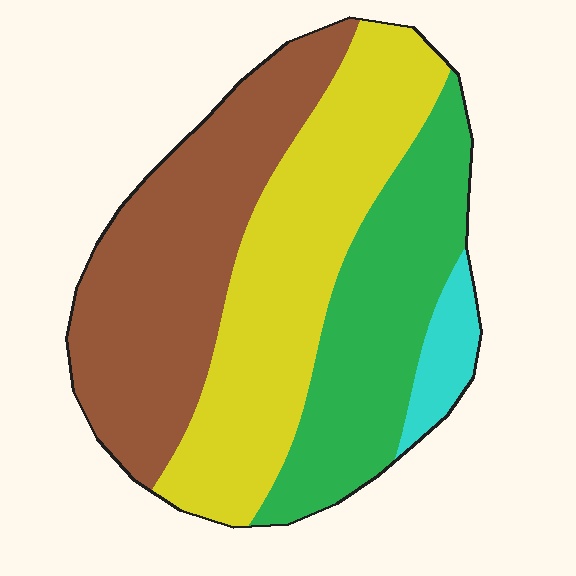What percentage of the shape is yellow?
Yellow takes up between a quarter and a half of the shape.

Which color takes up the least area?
Cyan, at roughly 5%.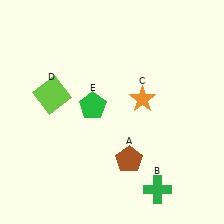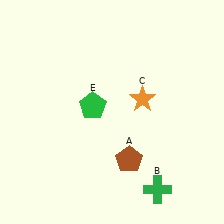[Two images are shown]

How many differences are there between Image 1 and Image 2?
There is 1 difference between the two images.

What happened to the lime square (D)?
The lime square (D) was removed in Image 2. It was in the top-left area of Image 1.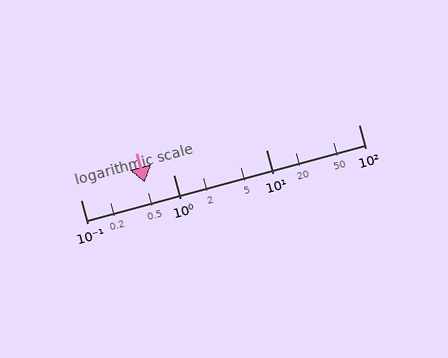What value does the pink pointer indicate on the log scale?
The pointer indicates approximately 0.49.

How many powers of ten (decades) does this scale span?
The scale spans 3 decades, from 0.1 to 100.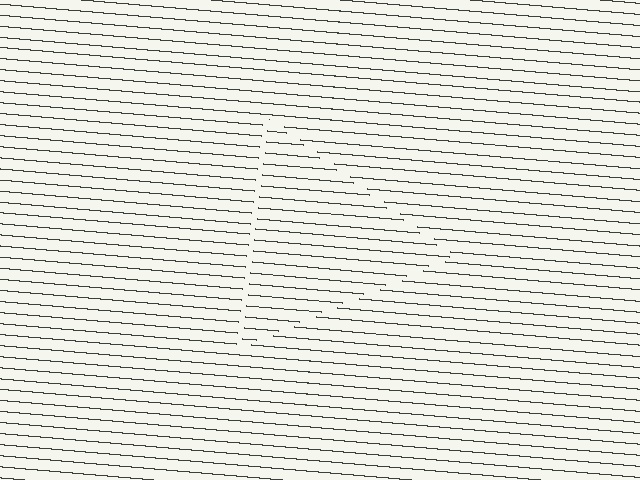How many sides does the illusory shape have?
3 sides — the line-ends trace a triangle.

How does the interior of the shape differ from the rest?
The interior of the shape contains the same grating, shifted by half a period — the contour is defined by the phase discontinuity where line-ends from the inner and outer gratings abut.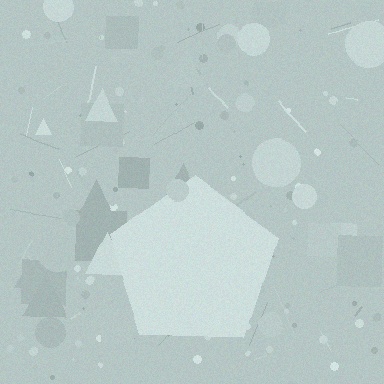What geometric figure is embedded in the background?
A pentagon is embedded in the background.